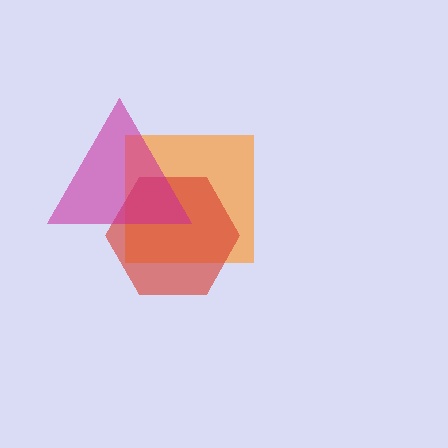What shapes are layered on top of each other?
The layered shapes are: an orange square, a red hexagon, a magenta triangle.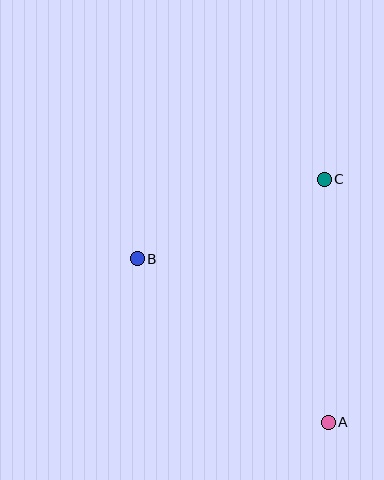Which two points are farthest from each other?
Points A and B are farthest from each other.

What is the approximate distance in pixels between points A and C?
The distance between A and C is approximately 243 pixels.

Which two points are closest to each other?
Points B and C are closest to each other.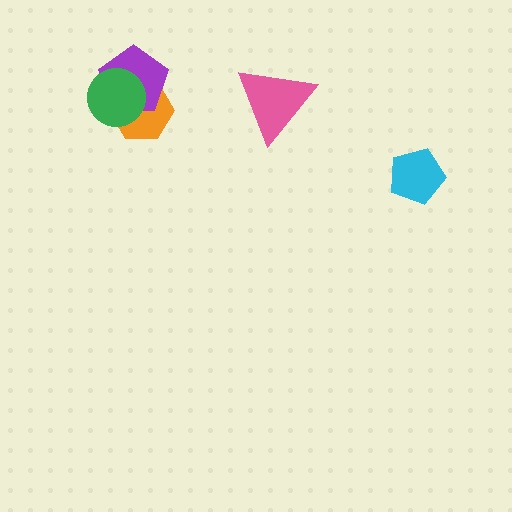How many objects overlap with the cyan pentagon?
0 objects overlap with the cyan pentagon.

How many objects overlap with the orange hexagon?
2 objects overlap with the orange hexagon.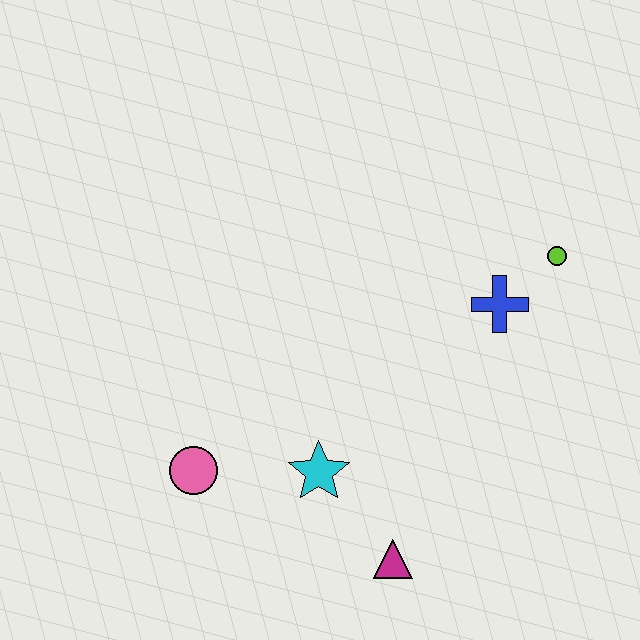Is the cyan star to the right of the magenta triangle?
No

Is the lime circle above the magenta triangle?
Yes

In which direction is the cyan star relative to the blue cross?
The cyan star is to the left of the blue cross.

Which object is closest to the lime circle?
The blue cross is closest to the lime circle.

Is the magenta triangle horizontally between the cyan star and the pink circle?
No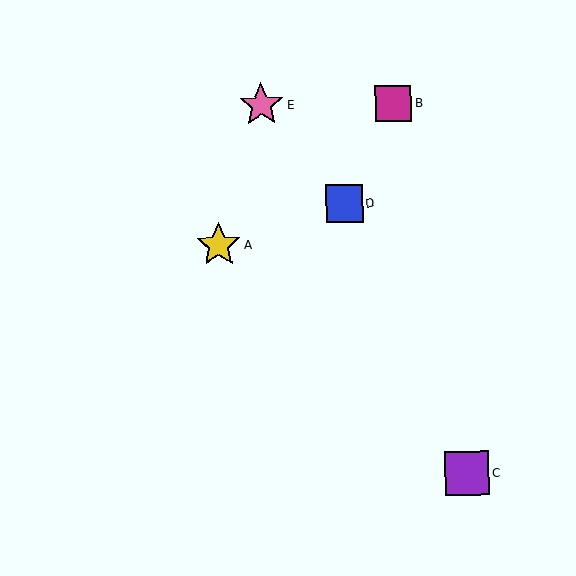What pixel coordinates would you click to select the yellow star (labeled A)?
Click at (219, 245) to select the yellow star A.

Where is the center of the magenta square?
The center of the magenta square is at (393, 103).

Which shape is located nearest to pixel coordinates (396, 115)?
The magenta square (labeled B) at (393, 103) is nearest to that location.